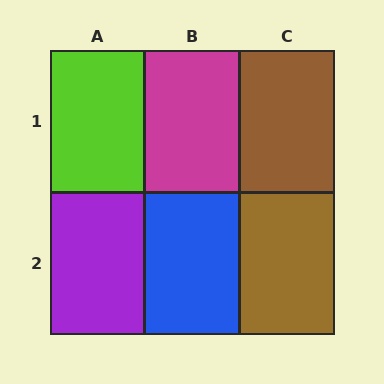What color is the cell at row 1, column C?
Brown.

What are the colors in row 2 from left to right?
Purple, blue, brown.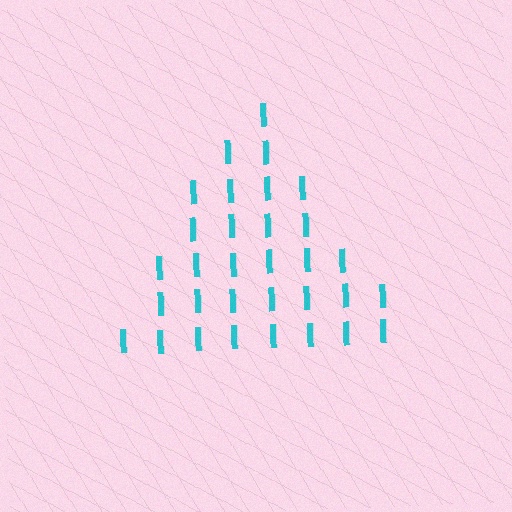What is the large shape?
The large shape is a triangle.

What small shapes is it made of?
It is made of small letter I's.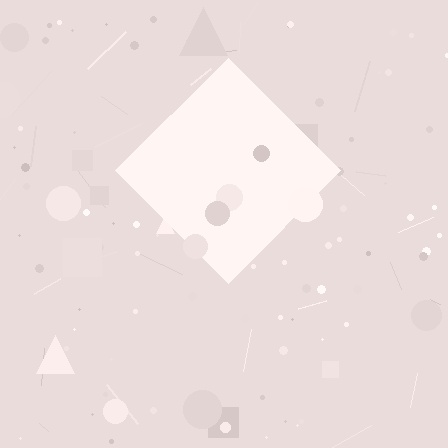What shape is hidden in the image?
A diamond is hidden in the image.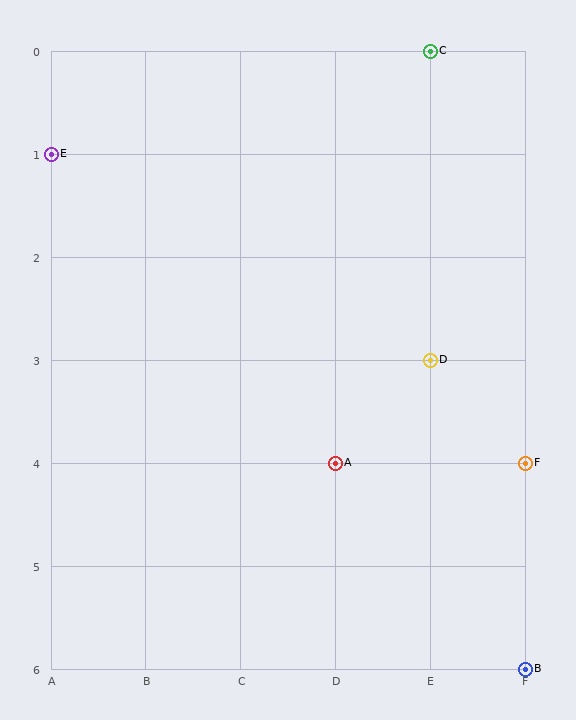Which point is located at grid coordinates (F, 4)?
Point F is at (F, 4).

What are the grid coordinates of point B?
Point B is at grid coordinates (F, 6).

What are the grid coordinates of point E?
Point E is at grid coordinates (A, 1).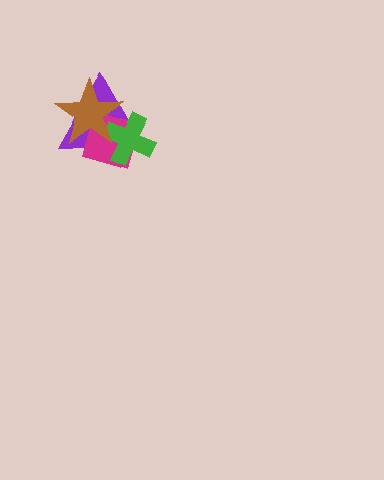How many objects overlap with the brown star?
3 objects overlap with the brown star.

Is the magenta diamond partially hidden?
Yes, it is partially covered by another shape.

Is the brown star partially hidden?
No, no other shape covers it.